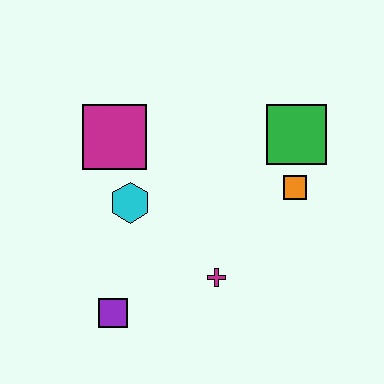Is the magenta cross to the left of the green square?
Yes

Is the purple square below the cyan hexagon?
Yes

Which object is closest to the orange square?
The green square is closest to the orange square.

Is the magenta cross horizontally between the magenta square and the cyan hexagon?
No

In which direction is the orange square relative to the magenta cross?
The orange square is above the magenta cross.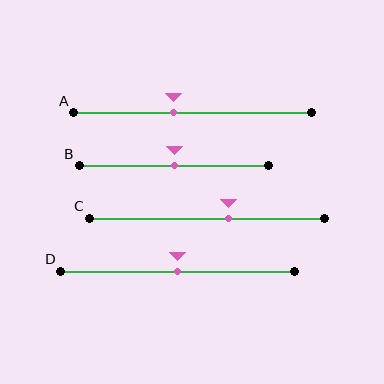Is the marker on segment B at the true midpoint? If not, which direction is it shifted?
Yes, the marker on segment B is at the true midpoint.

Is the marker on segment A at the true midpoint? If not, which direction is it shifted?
No, the marker on segment A is shifted to the left by about 8% of the segment length.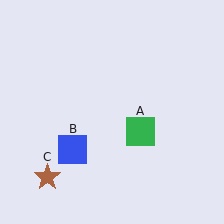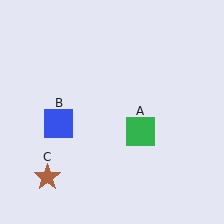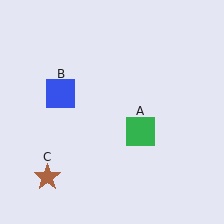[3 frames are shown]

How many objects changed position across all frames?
1 object changed position: blue square (object B).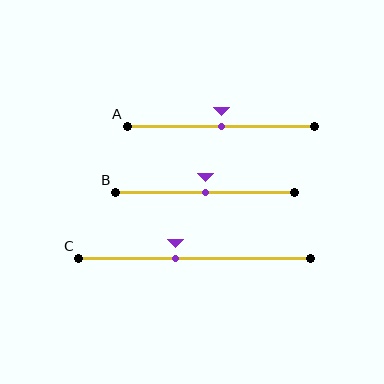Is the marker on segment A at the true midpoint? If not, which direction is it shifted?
Yes, the marker on segment A is at the true midpoint.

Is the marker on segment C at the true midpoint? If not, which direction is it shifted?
No, the marker on segment C is shifted to the left by about 8% of the segment length.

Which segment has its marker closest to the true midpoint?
Segment A has its marker closest to the true midpoint.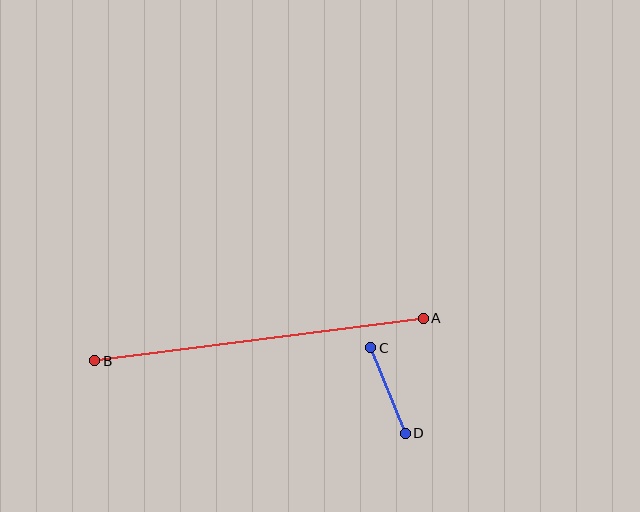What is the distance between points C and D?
The distance is approximately 92 pixels.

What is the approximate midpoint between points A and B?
The midpoint is at approximately (259, 339) pixels.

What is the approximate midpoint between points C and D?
The midpoint is at approximately (388, 390) pixels.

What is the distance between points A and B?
The distance is approximately 331 pixels.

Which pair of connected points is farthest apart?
Points A and B are farthest apart.